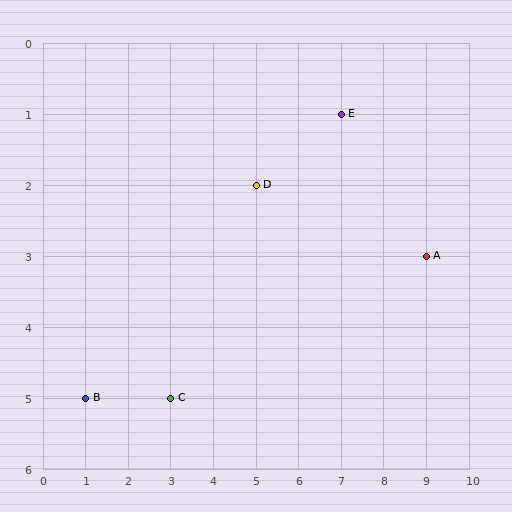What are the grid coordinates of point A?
Point A is at grid coordinates (9, 3).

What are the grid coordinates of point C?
Point C is at grid coordinates (3, 5).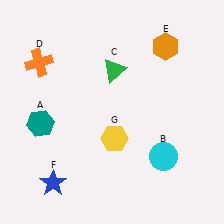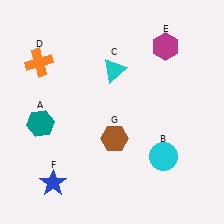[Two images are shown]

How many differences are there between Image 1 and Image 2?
There are 3 differences between the two images.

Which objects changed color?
C changed from green to cyan. E changed from orange to magenta. G changed from yellow to brown.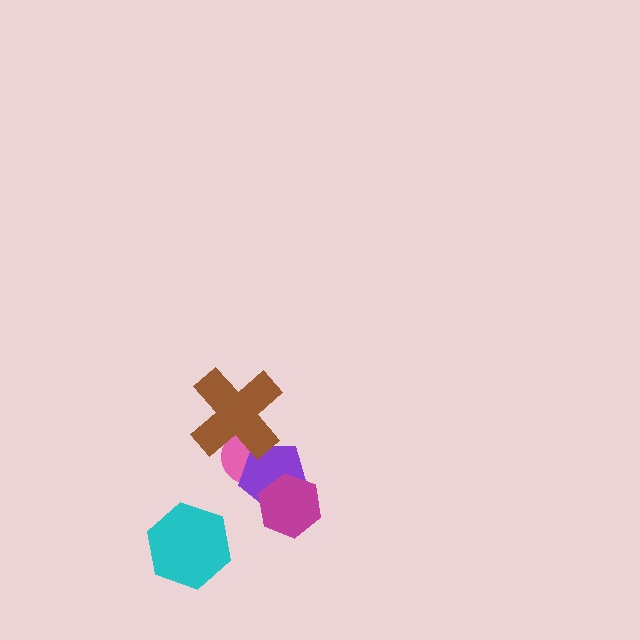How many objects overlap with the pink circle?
2 objects overlap with the pink circle.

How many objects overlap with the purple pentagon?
3 objects overlap with the purple pentagon.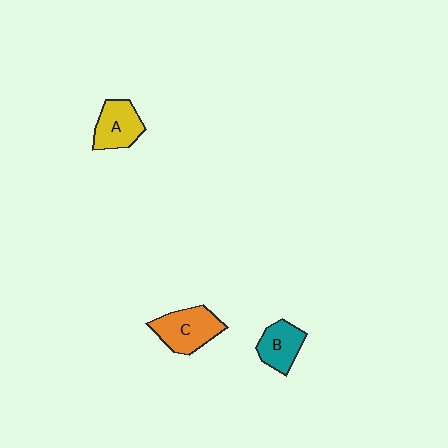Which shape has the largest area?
Shape C (orange).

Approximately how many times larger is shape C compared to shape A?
Approximately 1.2 times.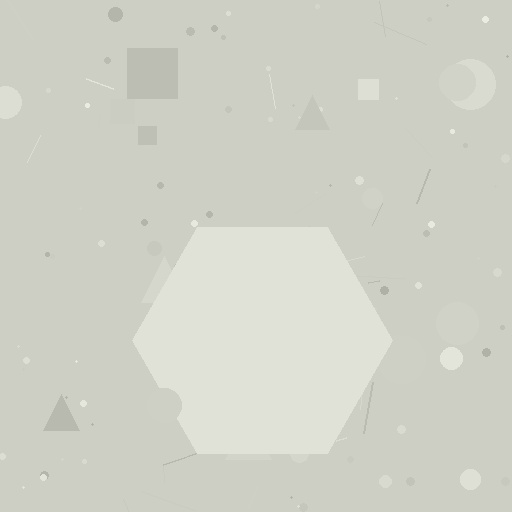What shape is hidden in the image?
A hexagon is hidden in the image.